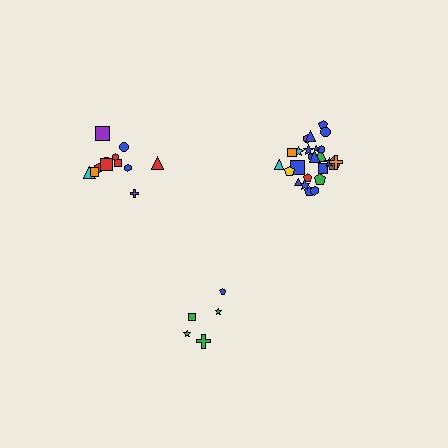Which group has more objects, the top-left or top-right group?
The top-right group.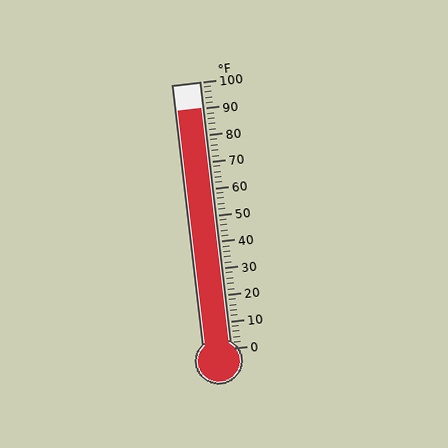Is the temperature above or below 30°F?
The temperature is above 30°F.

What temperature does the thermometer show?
The thermometer shows approximately 90°F.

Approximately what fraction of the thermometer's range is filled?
The thermometer is filled to approximately 90% of its range.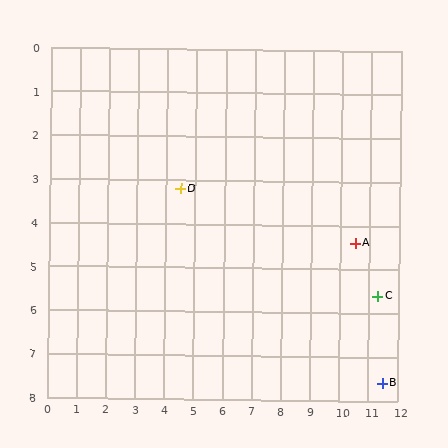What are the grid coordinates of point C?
Point C is at approximately (11.3, 5.6).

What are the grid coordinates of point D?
Point D is at approximately (4.5, 3.2).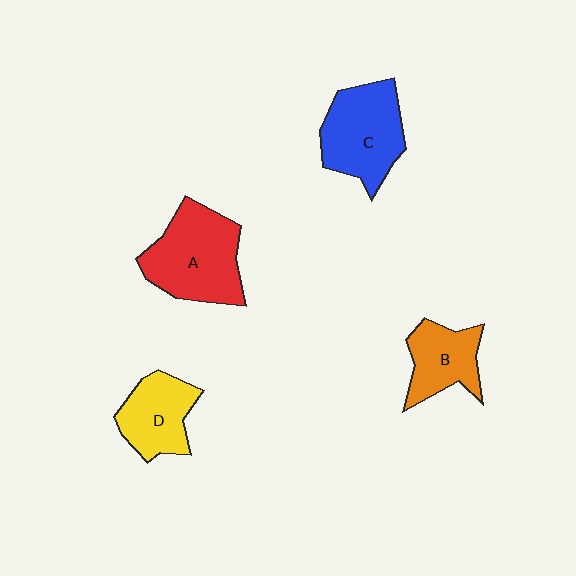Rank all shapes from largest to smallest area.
From largest to smallest: A (red), C (blue), D (yellow), B (orange).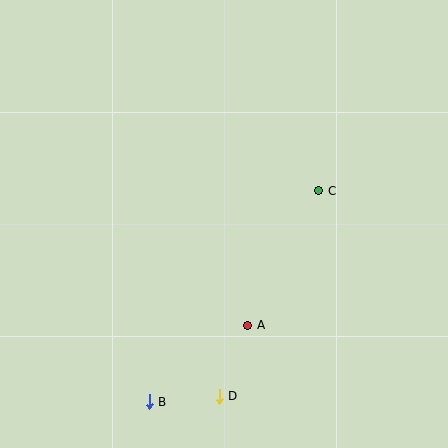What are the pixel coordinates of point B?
Point B is at (149, 402).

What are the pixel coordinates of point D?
Point D is at (219, 397).